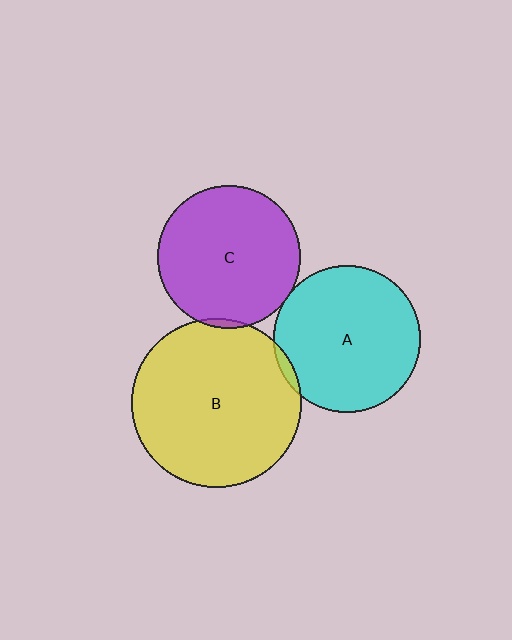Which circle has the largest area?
Circle B (yellow).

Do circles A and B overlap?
Yes.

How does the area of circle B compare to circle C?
Approximately 1.4 times.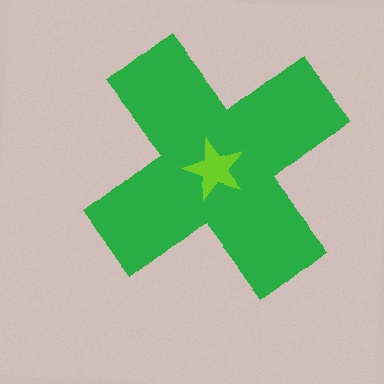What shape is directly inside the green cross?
The lime star.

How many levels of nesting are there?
2.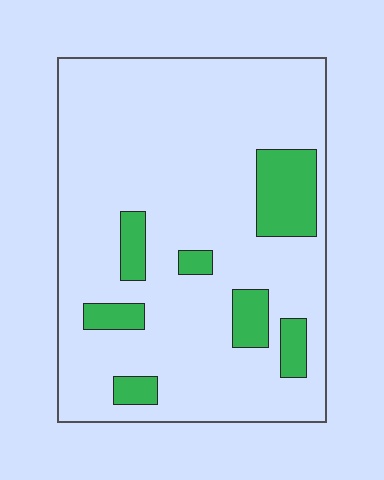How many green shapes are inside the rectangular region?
7.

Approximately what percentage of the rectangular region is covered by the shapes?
Approximately 15%.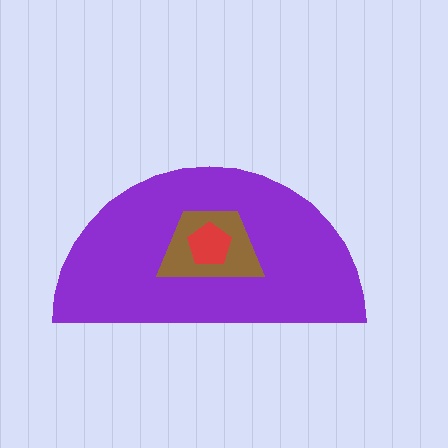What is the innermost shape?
The red pentagon.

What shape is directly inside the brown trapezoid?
The red pentagon.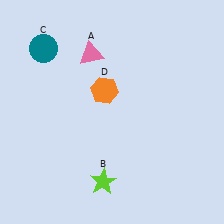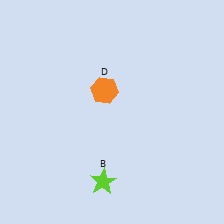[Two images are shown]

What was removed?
The pink triangle (A), the teal circle (C) were removed in Image 2.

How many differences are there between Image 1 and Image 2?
There are 2 differences between the two images.